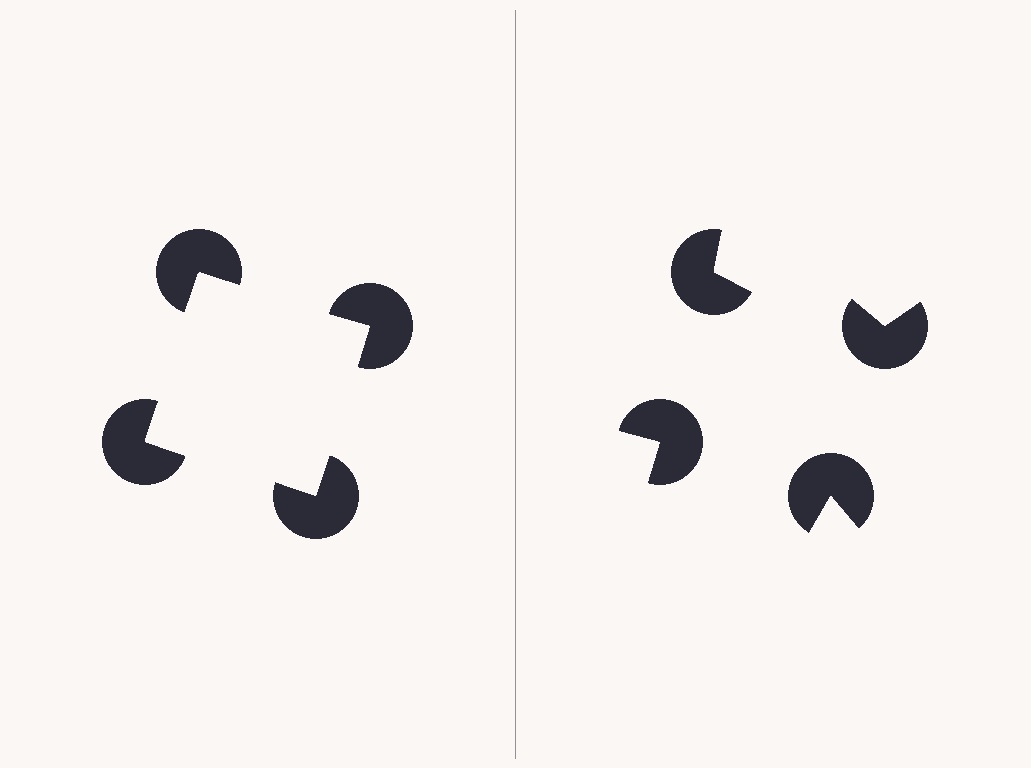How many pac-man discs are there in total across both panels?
8 — 4 on each side.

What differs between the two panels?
The pac-man discs are positioned identically on both sides; only the wedge orientations differ. On the left they align to a square; on the right they are misaligned.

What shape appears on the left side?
An illusory square.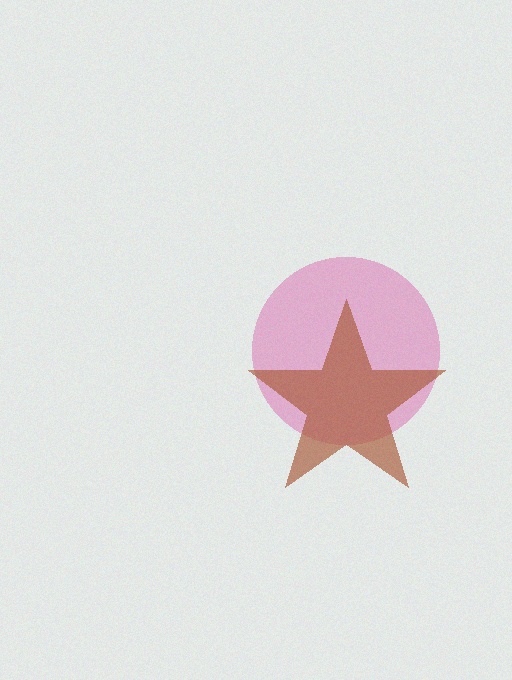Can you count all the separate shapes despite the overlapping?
Yes, there are 2 separate shapes.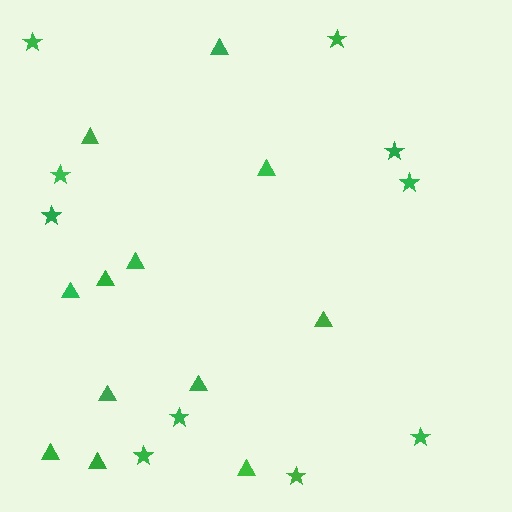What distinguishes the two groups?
There are 2 groups: one group of stars (10) and one group of triangles (12).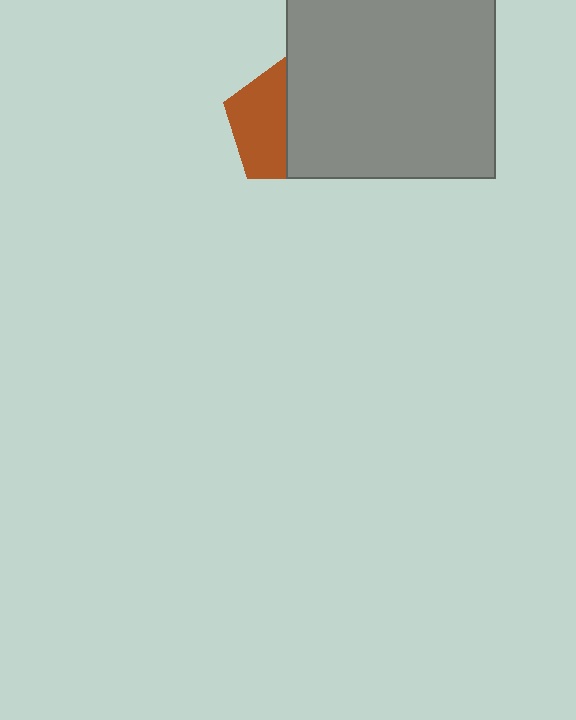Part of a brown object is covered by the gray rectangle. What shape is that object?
It is a pentagon.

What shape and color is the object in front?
The object in front is a gray rectangle.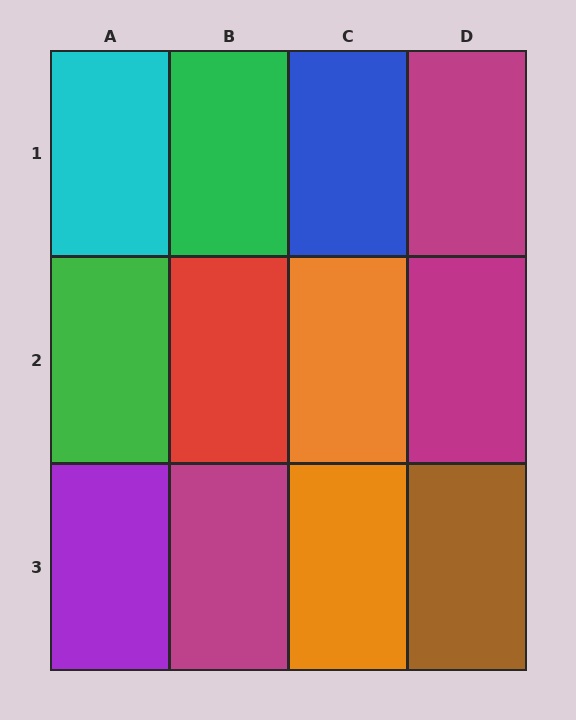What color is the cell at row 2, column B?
Red.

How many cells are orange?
2 cells are orange.